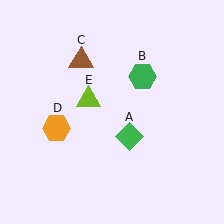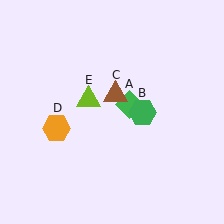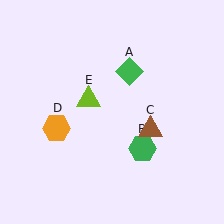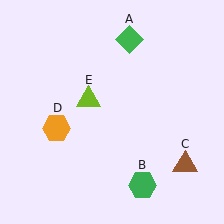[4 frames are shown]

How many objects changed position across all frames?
3 objects changed position: green diamond (object A), green hexagon (object B), brown triangle (object C).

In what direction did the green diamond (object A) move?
The green diamond (object A) moved up.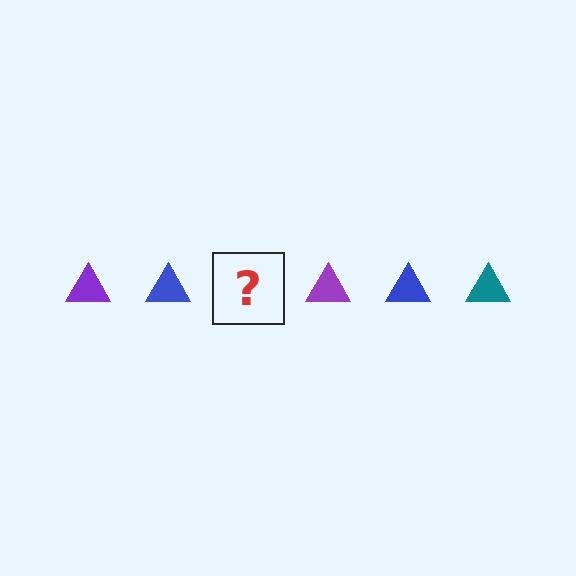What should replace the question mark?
The question mark should be replaced with a teal triangle.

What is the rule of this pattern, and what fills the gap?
The rule is that the pattern cycles through purple, blue, teal triangles. The gap should be filled with a teal triangle.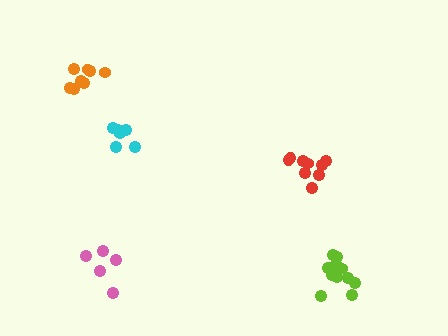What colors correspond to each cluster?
The clusters are colored: red, pink, lime, orange, cyan.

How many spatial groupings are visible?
There are 5 spatial groupings.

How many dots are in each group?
Group 1: 9 dots, Group 2: 5 dots, Group 3: 11 dots, Group 4: 8 dots, Group 5: 6 dots (39 total).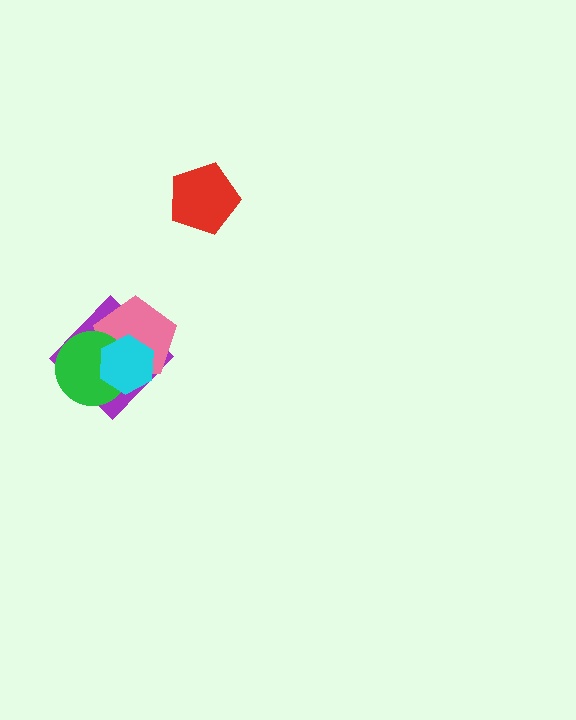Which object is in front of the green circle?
The cyan hexagon is in front of the green circle.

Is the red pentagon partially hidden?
No, no other shape covers it.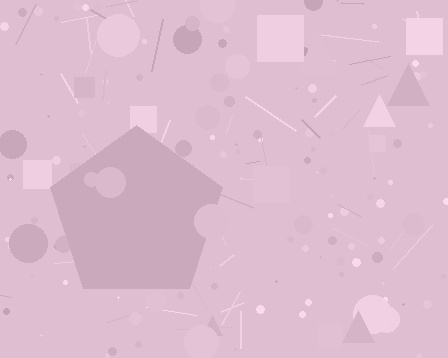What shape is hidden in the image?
A pentagon is hidden in the image.